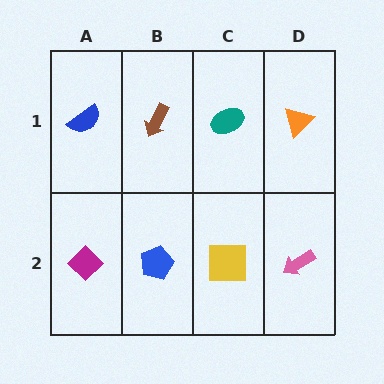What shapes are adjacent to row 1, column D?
A pink arrow (row 2, column D), a teal ellipse (row 1, column C).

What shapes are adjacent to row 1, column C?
A yellow square (row 2, column C), a brown arrow (row 1, column B), an orange triangle (row 1, column D).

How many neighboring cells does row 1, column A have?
2.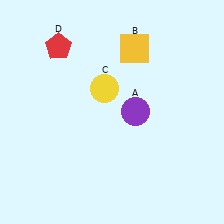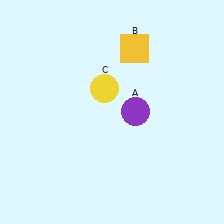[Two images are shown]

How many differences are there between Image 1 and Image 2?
There is 1 difference between the two images.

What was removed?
The red pentagon (D) was removed in Image 2.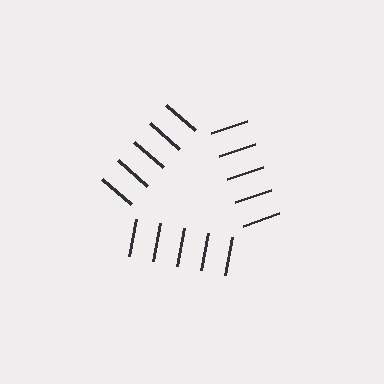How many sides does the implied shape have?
3 sides — the line-ends trace a triangle.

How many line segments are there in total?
15 — 5 along each of the 3 edges.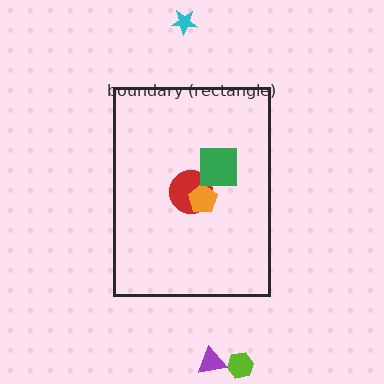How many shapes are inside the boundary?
3 inside, 3 outside.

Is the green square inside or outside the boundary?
Inside.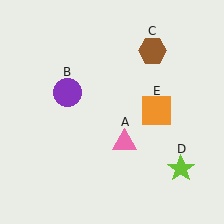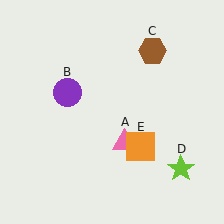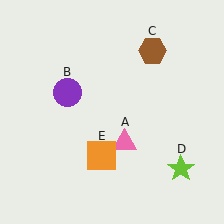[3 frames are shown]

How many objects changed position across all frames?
1 object changed position: orange square (object E).